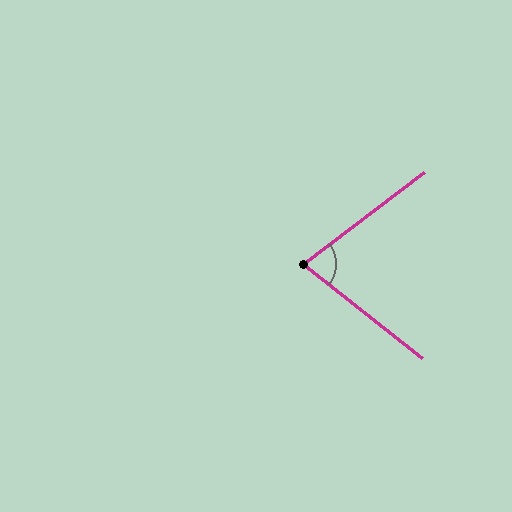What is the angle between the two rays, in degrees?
Approximately 76 degrees.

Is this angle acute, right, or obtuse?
It is acute.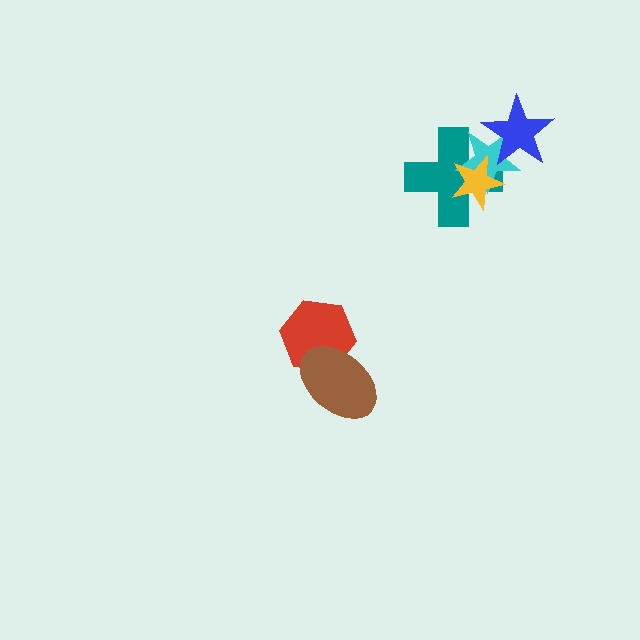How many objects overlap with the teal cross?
3 objects overlap with the teal cross.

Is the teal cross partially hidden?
Yes, it is partially covered by another shape.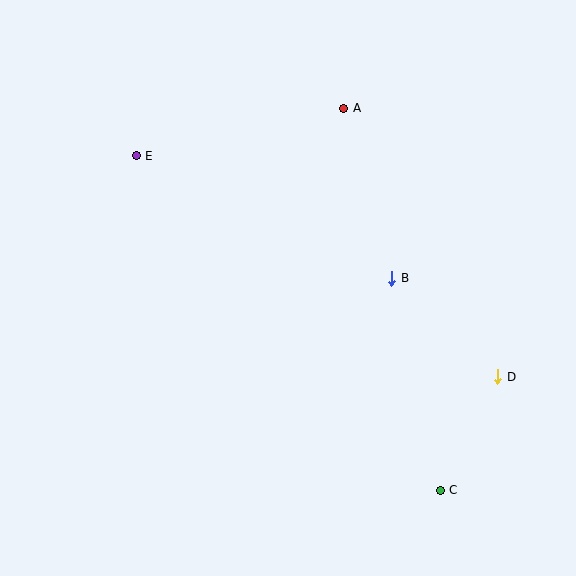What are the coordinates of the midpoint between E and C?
The midpoint between E and C is at (288, 323).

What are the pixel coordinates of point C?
Point C is at (440, 490).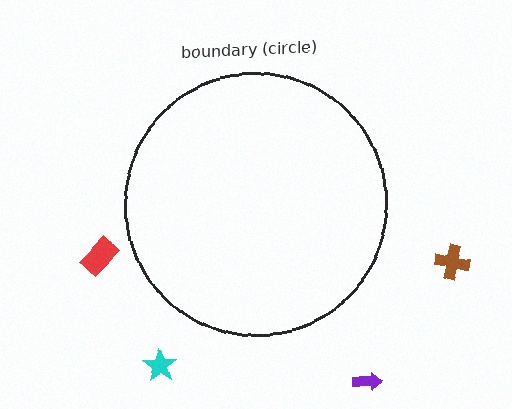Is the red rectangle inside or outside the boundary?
Outside.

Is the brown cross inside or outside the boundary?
Outside.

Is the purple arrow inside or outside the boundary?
Outside.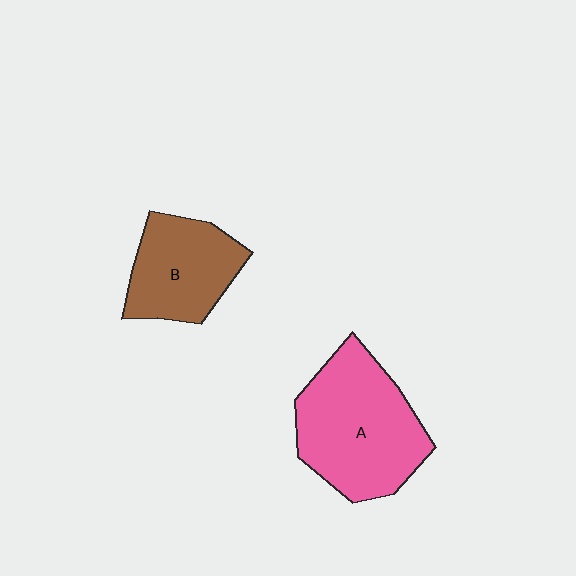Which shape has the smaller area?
Shape B (brown).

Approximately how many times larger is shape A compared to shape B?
Approximately 1.5 times.